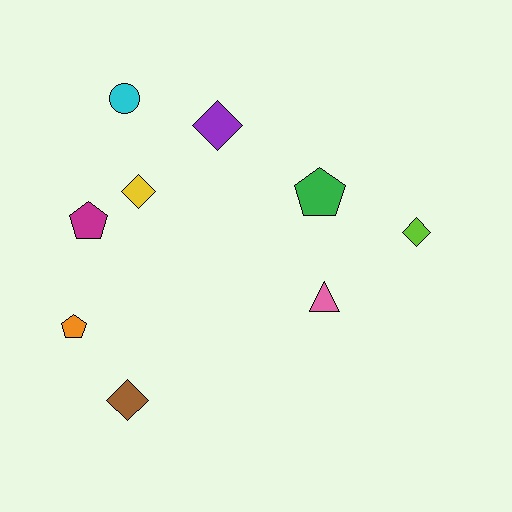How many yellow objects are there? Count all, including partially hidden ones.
There is 1 yellow object.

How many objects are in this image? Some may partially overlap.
There are 9 objects.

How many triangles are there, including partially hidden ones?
There is 1 triangle.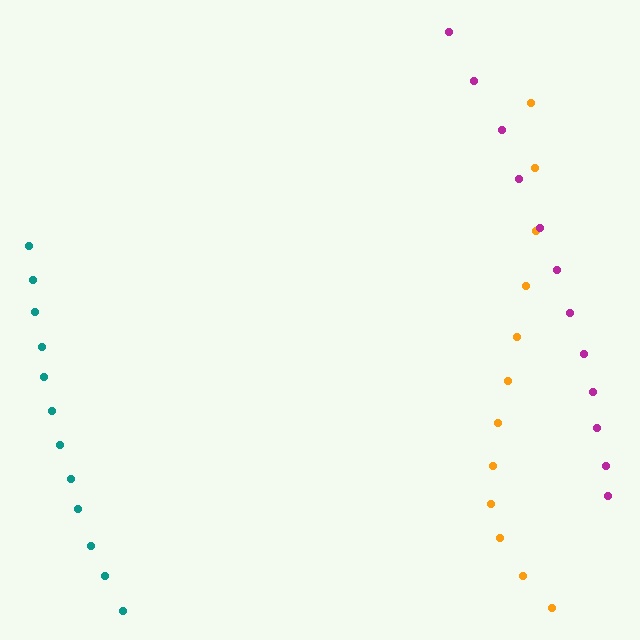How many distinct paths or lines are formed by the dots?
There are 3 distinct paths.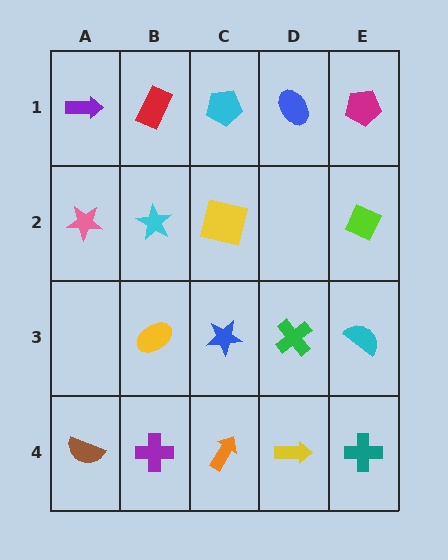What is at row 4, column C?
An orange arrow.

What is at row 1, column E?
A magenta pentagon.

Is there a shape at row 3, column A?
No, that cell is empty.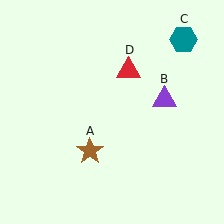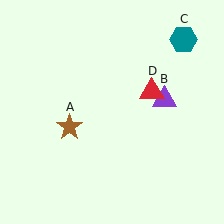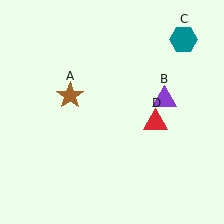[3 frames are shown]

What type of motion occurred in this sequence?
The brown star (object A), red triangle (object D) rotated clockwise around the center of the scene.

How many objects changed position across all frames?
2 objects changed position: brown star (object A), red triangle (object D).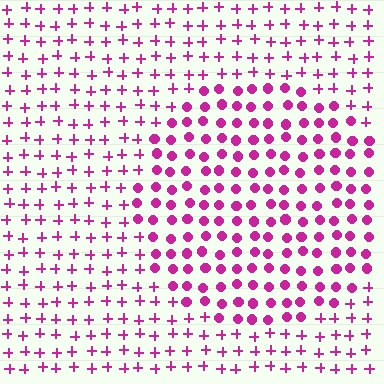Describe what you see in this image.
The image is filled with small magenta elements arranged in a uniform grid. A circle-shaped region contains circles, while the surrounding area contains plus signs. The boundary is defined purely by the change in element shape.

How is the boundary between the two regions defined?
The boundary is defined by a change in element shape: circles inside vs. plus signs outside. All elements share the same color and spacing.